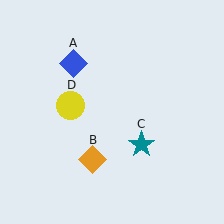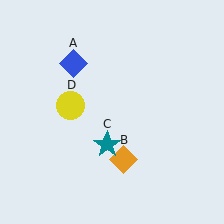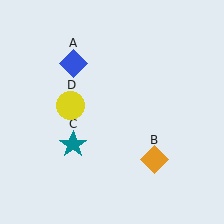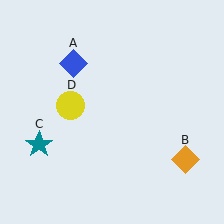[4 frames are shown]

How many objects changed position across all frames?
2 objects changed position: orange diamond (object B), teal star (object C).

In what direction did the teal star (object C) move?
The teal star (object C) moved left.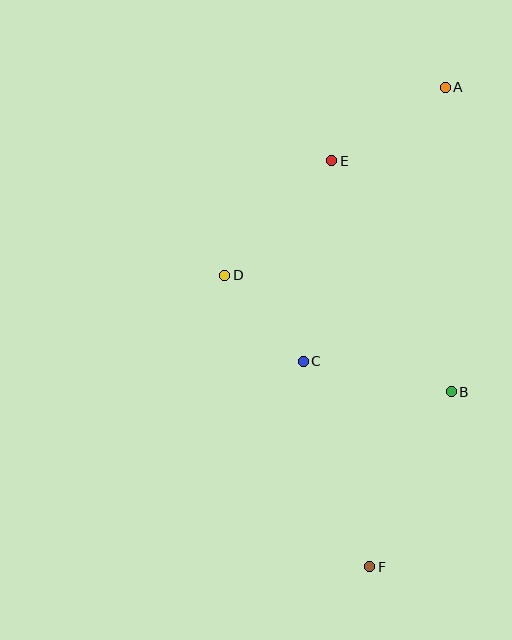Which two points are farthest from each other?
Points A and F are farthest from each other.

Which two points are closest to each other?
Points C and D are closest to each other.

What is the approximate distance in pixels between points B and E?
The distance between B and E is approximately 260 pixels.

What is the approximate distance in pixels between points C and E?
The distance between C and E is approximately 203 pixels.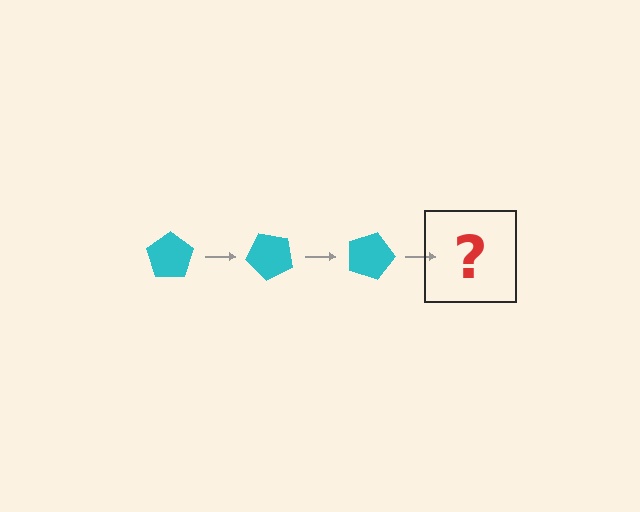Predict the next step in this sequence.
The next step is a cyan pentagon rotated 135 degrees.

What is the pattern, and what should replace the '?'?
The pattern is that the pentagon rotates 45 degrees each step. The '?' should be a cyan pentagon rotated 135 degrees.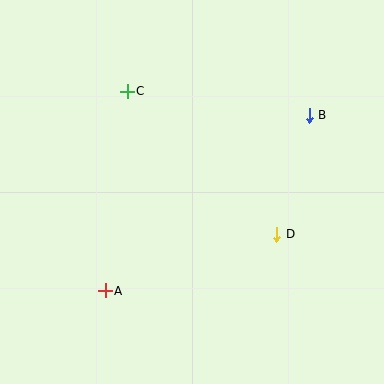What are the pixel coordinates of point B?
Point B is at (309, 115).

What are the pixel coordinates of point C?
Point C is at (127, 91).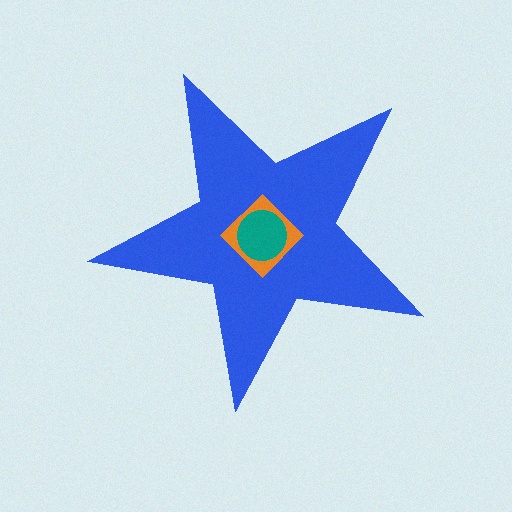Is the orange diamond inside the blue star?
Yes.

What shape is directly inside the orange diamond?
The teal circle.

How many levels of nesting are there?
3.